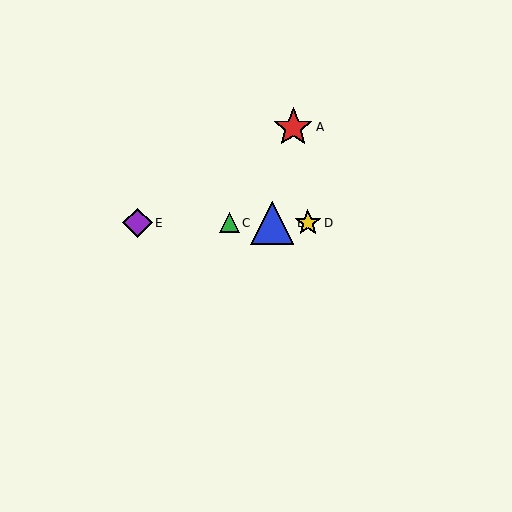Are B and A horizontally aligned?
No, B is at y≈223 and A is at y≈127.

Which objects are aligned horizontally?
Objects B, C, D, E are aligned horizontally.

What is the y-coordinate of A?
Object A is at y≈127.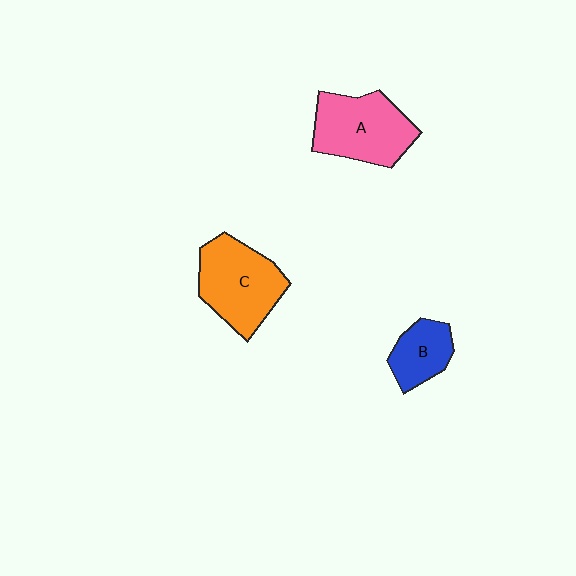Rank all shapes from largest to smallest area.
From largest to smallest: C (orange), A (pink), B (blue).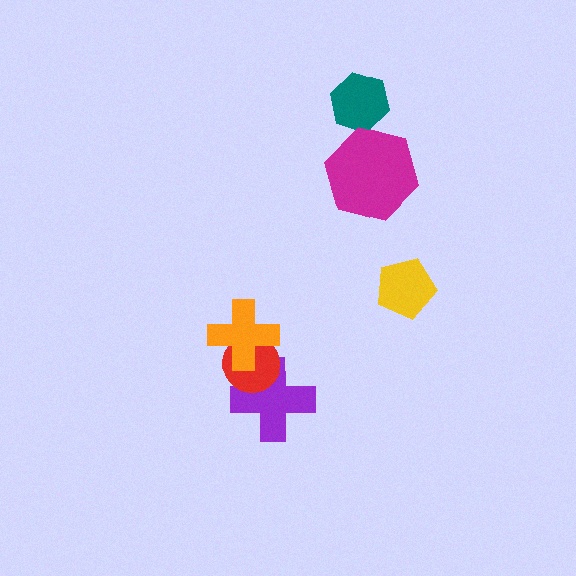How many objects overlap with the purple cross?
1 object overlaps with the purple cross.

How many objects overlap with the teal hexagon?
0 objects overlap with the teal hexagon.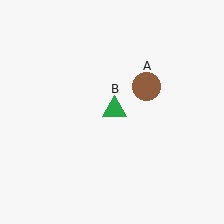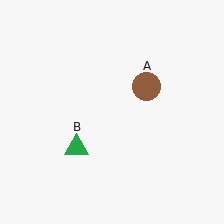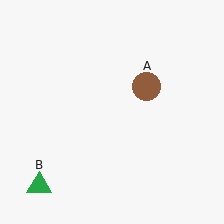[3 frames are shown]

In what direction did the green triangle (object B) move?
The green triangle (object B) moved down and to the left.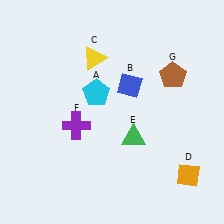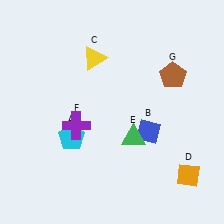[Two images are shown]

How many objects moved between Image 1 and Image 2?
2 objects moved between the two images.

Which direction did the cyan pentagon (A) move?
The cyan pentagon (A) moved down.